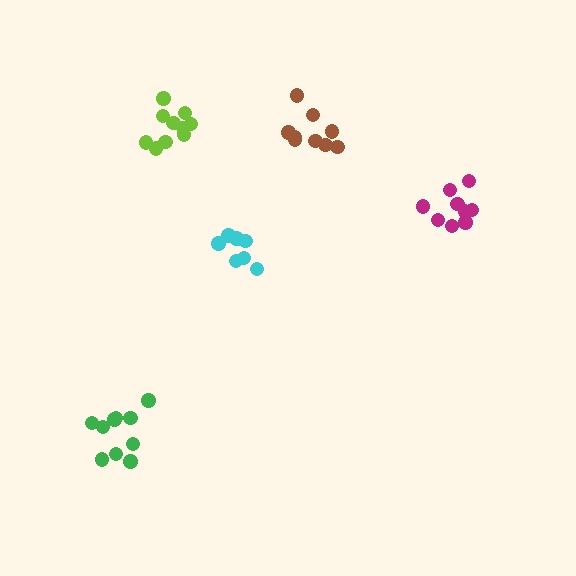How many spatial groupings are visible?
There are 5 spatial groupings.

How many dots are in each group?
Group 1: 9 dots, Group 2: 8 dots, Group 3: 10 dots, Group 4: 9 dots, Group 5: 10 dots (46 total).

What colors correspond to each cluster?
The clusters are colored: brown, cyan, green, magenta, lime.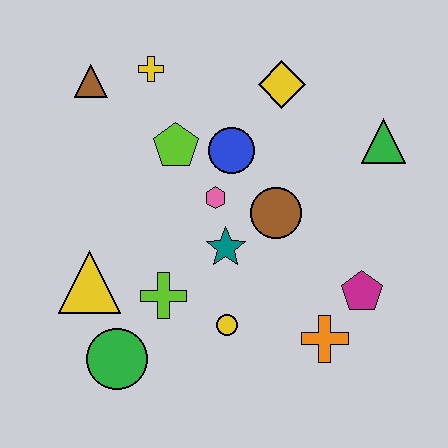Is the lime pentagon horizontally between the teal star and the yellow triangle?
Yes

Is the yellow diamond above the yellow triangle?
Yes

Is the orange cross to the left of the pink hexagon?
No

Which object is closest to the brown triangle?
The yellow cross is closest to the brown triangle.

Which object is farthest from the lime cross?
The green triangle is farthest from the lime cross.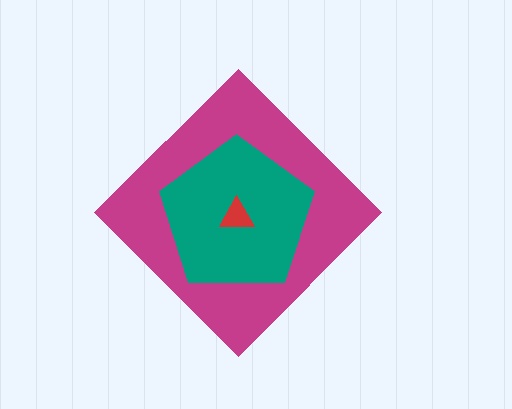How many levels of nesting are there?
3.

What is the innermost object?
The red triangle.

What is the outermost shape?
The magenta diamond.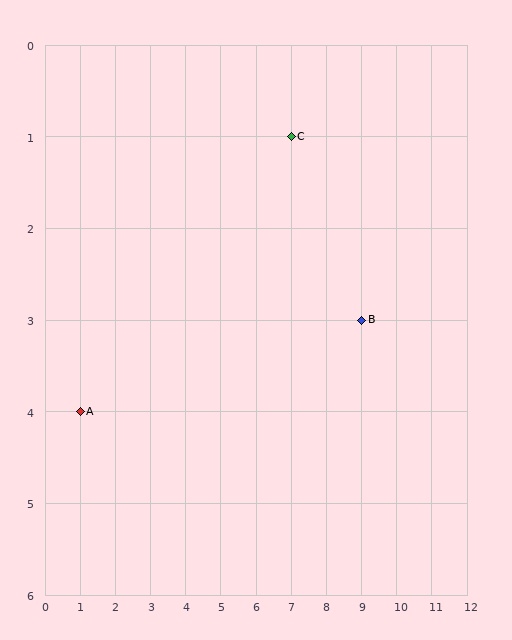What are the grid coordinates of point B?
Point B is at grid coordinates (9, 3).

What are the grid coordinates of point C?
Point C is at grid coordinates (7, 1).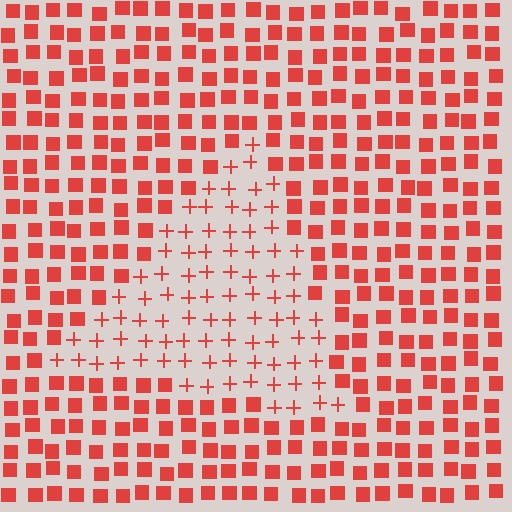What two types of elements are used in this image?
The image uses plus signs inside the triangle region and squares outside it.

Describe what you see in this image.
The image is filled with small red elements arranged in a uniform grid. A triangle-shaped region contains plus signs, while the surrounding area contains squares. The boundary is defined purely by the change in element shape.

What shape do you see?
I see a triangle.